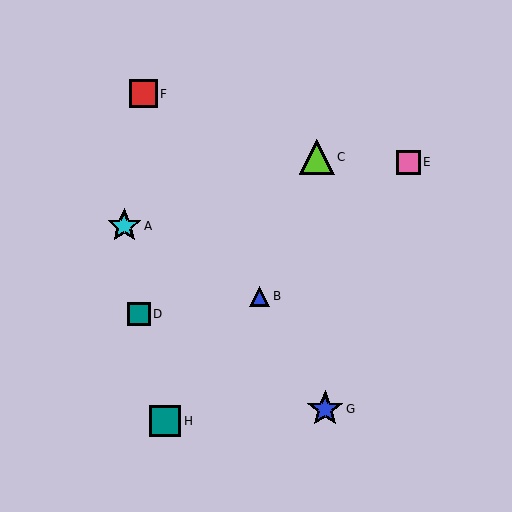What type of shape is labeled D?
Shape D is a teal square.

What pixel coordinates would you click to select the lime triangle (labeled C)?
Click at (317, 157) to select the lime triangle C.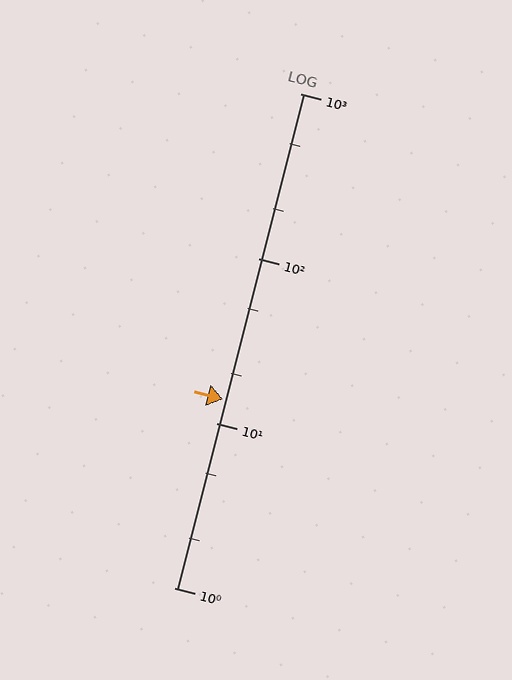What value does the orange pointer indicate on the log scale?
The pointer indicates approximately 14.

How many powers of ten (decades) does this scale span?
The scale spans 3 decades, from 1 to 1000.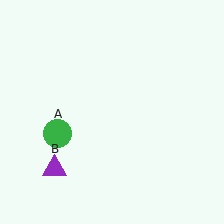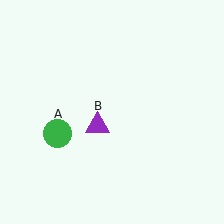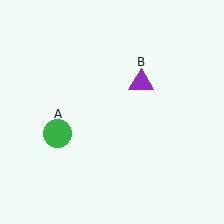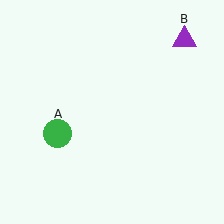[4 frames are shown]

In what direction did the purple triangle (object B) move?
The purple triangle (object B) moved up and to the right.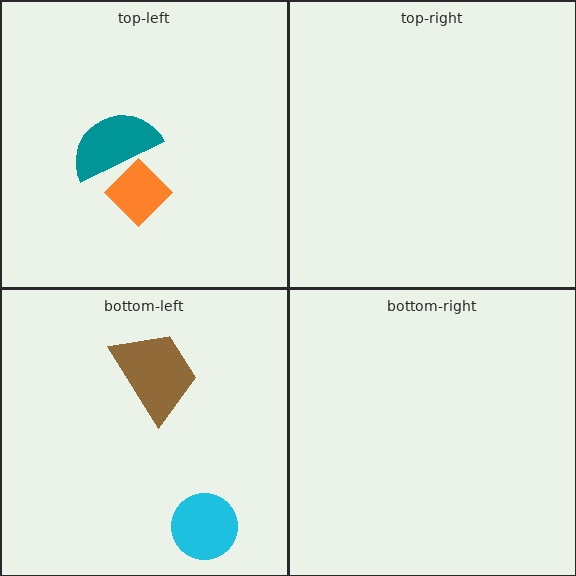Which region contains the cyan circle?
The bottom-left region.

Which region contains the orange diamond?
The top-left region.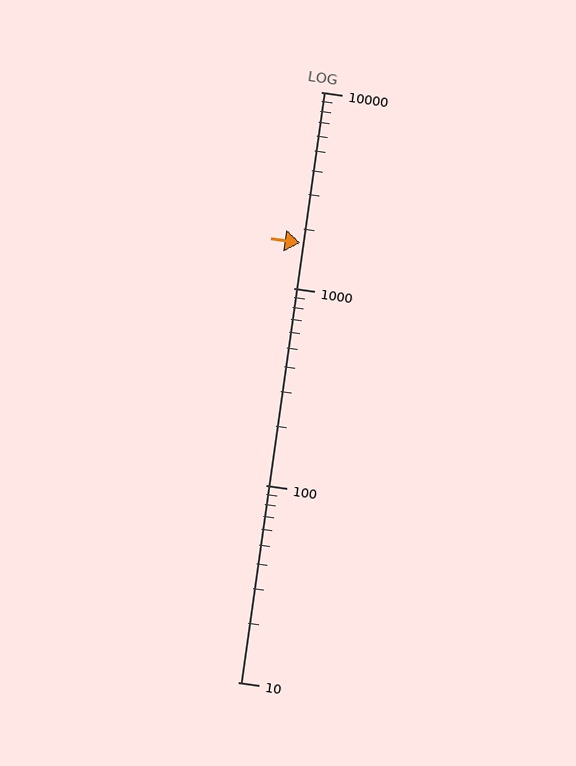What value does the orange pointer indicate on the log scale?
The pointer indicates approximately 1700.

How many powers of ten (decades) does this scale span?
The scale spans 3 decades, from 10 to 10000.